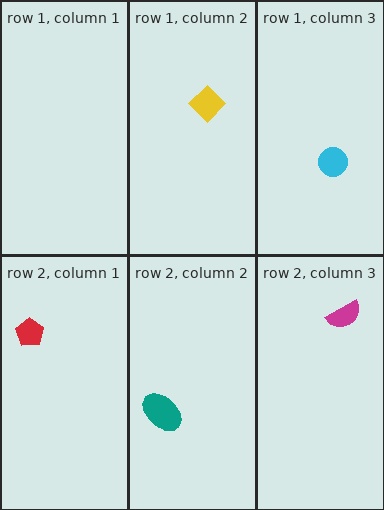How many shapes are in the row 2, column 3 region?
1.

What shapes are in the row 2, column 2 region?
The teal ellipse.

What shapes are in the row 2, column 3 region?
The magenta semicircle.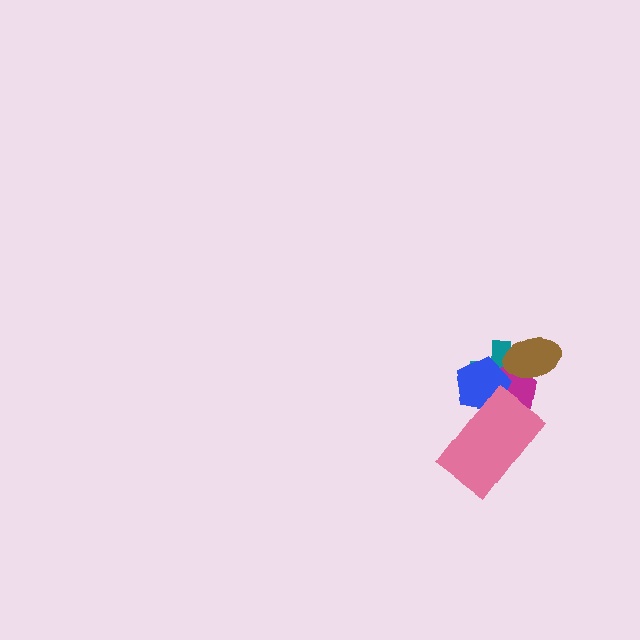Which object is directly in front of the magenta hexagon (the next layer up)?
The blue pentagon is directly in front of the magenta hexagon.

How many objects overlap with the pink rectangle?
3 objects overlap with the pink rectangle.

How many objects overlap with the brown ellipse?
2 objects overlap with the brown ellipse.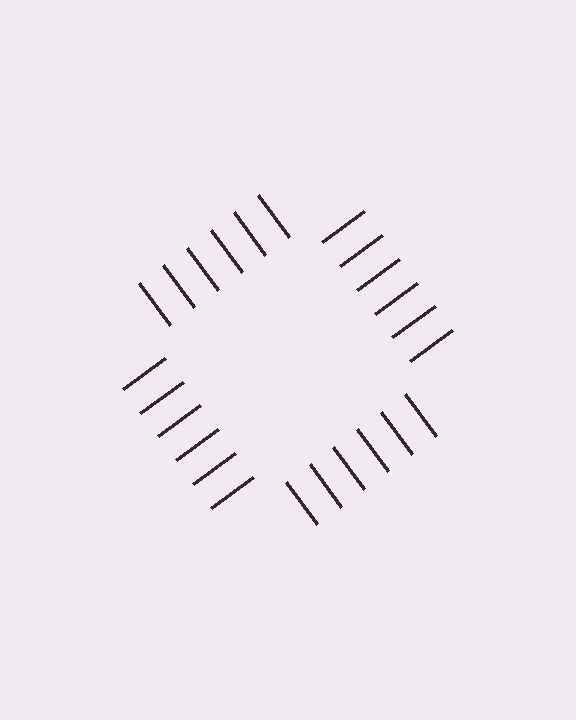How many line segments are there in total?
24 — 6 along each of the 4 edges.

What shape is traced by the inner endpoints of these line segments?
An illusory square — the line segments terminate on its edges but no continuous stroke is drawn.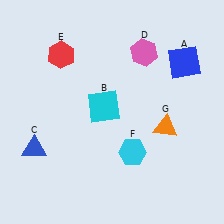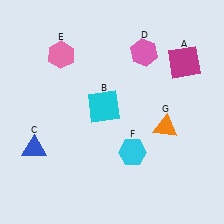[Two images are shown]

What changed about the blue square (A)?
In Image 1, A is blue. In Image 2, it changed to magenta.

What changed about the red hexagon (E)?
In Image 1, E is red. In Image 2, it changed to pink.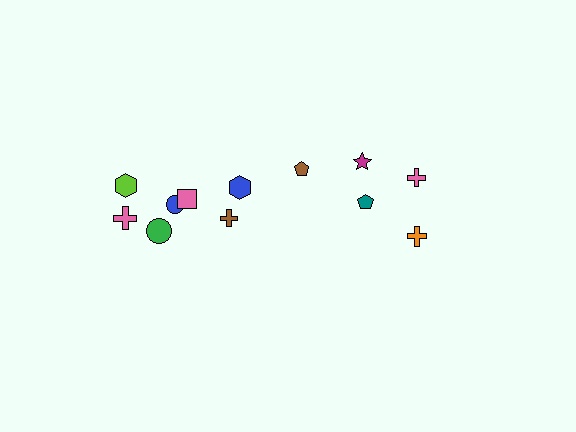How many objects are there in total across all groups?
There are 12 objects.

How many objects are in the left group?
There are 7 objects.